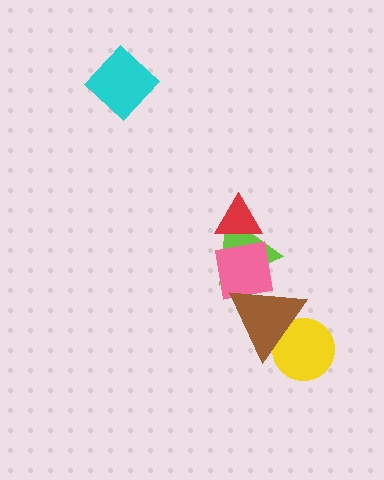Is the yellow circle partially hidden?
Yes, it is partially covered by another shape.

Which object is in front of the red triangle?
The pink square is in front of the red triangle.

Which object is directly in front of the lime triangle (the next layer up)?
The red triangle is directly in front of the lime triangle.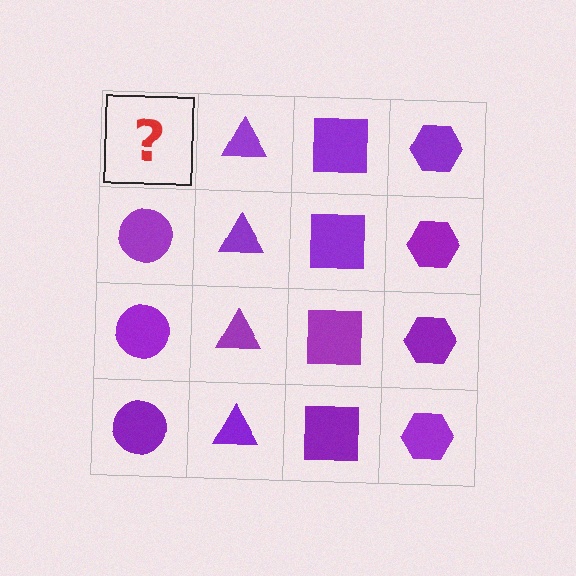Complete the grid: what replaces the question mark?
The question mark should be replaced with a purple circle.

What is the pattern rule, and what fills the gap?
The rule is that each column has a consistent shape. The gap should be filled with a purple circle.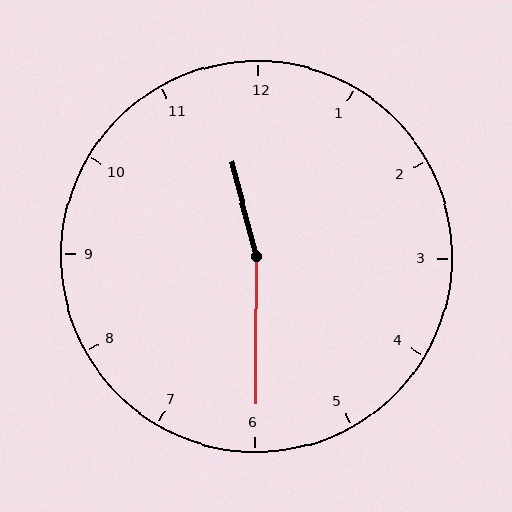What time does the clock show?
11:30.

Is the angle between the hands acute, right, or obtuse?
It is obtuse.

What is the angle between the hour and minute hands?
Approximately 165 degrees.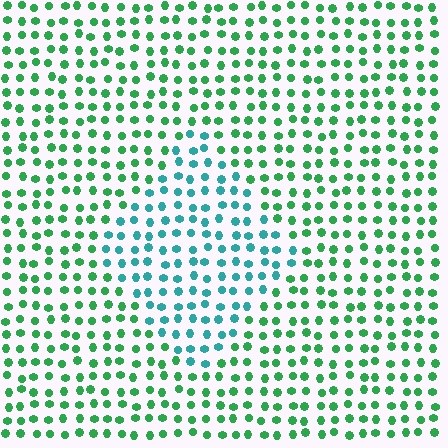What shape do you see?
I see a diamond.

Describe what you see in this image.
The image is filled with small green elements in a uniform arrangement. A diamond-shaped region is visible where the elements are tinted to a slightly different hue, forming a subtle color boundary.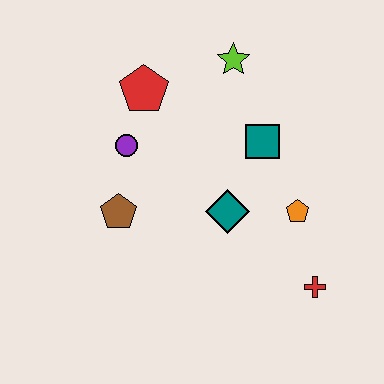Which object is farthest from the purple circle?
The red cross is farthest from the purple circle.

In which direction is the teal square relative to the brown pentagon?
The teal square is to the right of the brown pentagon.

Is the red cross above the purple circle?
No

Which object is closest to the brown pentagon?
The purple circle is closest to the brown pentagon.